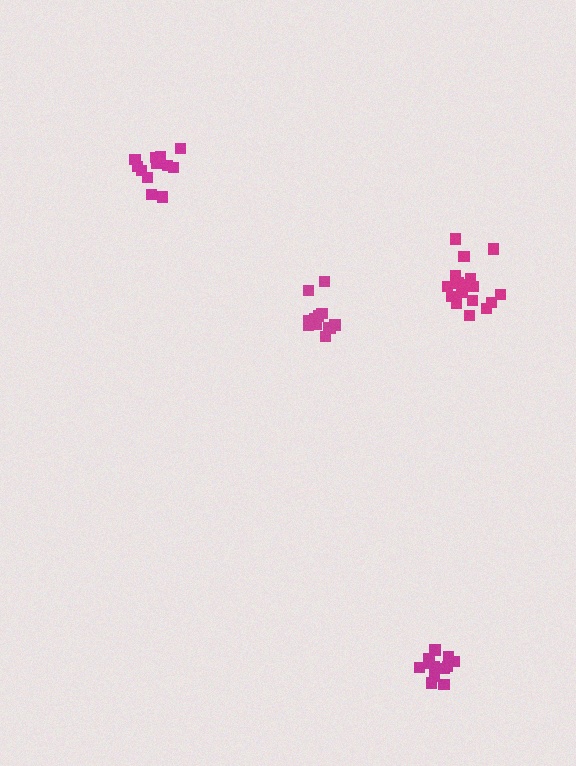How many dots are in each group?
Group 1: 12 dots, Group 2: 17 dots, Group 3: 13 dots, Group 4: 14 dots (56 total).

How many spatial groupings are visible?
There are 4 spatial groupings.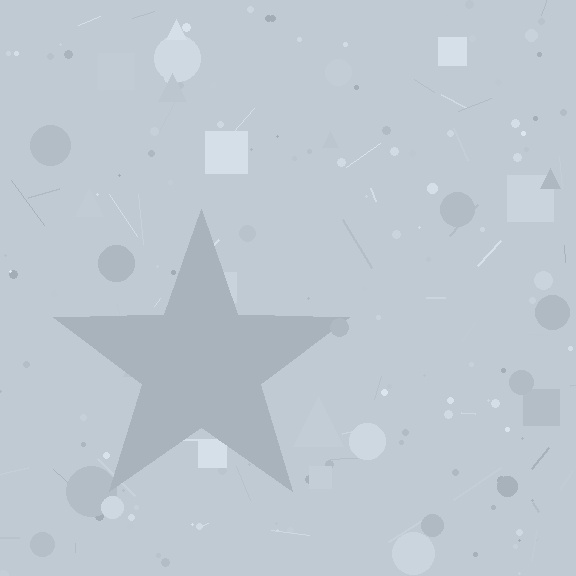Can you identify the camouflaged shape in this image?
The camouflaged shape is a star.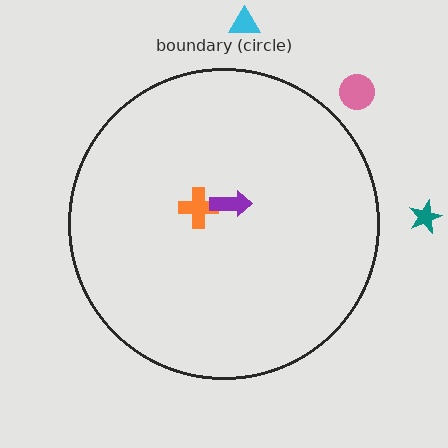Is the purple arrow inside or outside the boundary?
Inside.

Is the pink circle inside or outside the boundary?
Outside.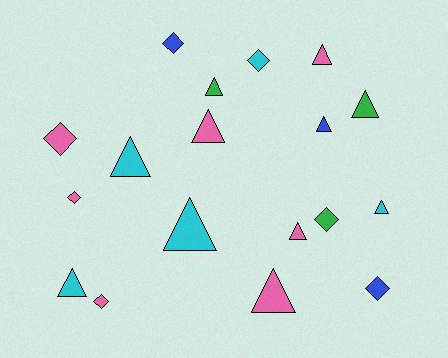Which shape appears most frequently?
Triangle, with 11 objects.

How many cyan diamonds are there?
There is 1 cyan diamond.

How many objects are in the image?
There are 18 objects.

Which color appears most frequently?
Pink, with 7 objects.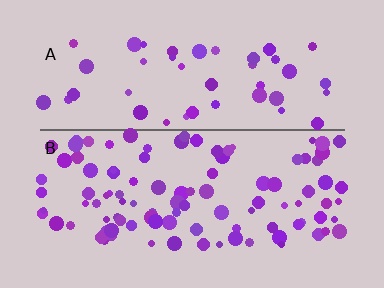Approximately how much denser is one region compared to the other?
Approximately 2.0× — region B over region A.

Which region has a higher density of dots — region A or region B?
B (the bottom).